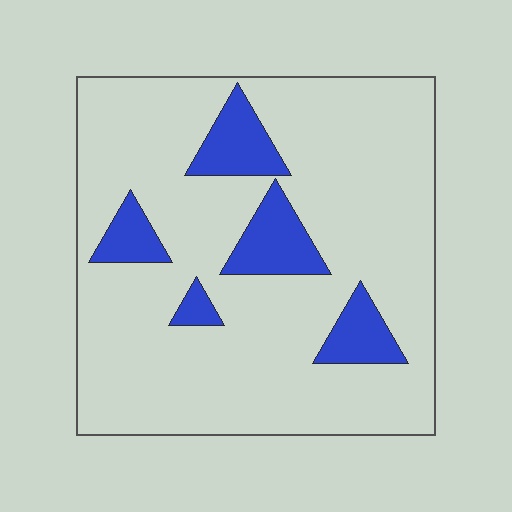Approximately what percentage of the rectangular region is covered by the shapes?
Approximately 15%.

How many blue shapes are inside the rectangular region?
5.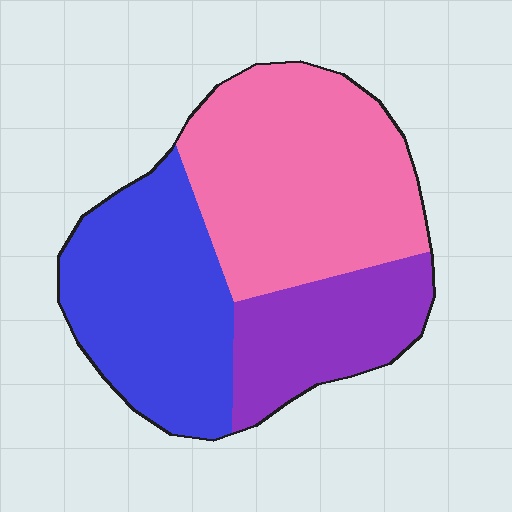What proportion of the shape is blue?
Blue takes up about one third (1/3) of the shape.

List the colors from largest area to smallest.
From largest to smallest: pink, blue, purple.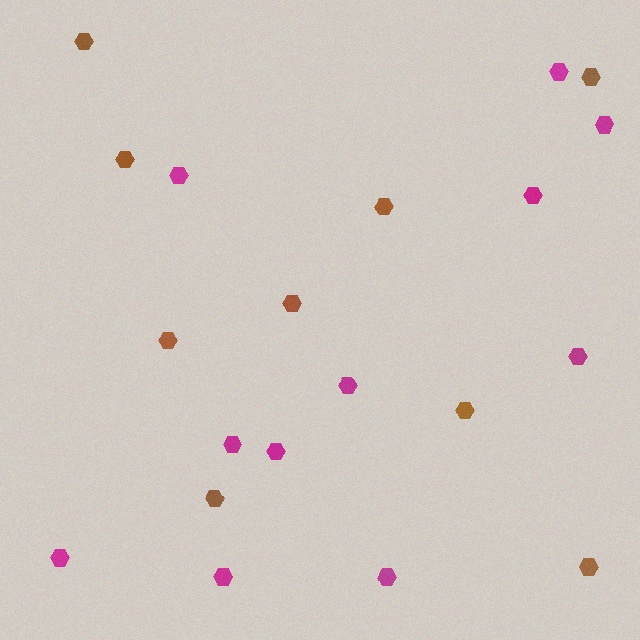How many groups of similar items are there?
There are 2 groups: one group of brown hexagons (9) and one group of magenta hexagons (11).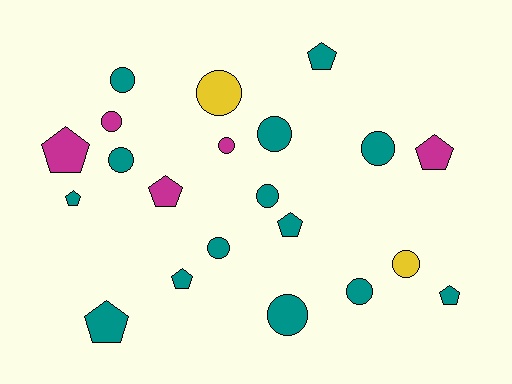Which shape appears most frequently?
Circle, with 12 objects.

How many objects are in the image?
There are 21 objects.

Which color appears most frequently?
Teal, with 14 objects.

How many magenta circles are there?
There are 2 magenta circles.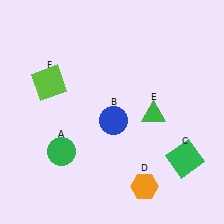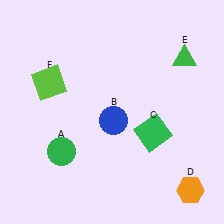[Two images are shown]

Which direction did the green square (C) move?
The green square (C) moved left.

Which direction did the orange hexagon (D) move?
The orange hexagon (D) moved right.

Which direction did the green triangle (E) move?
The green triangle (E) moved up.